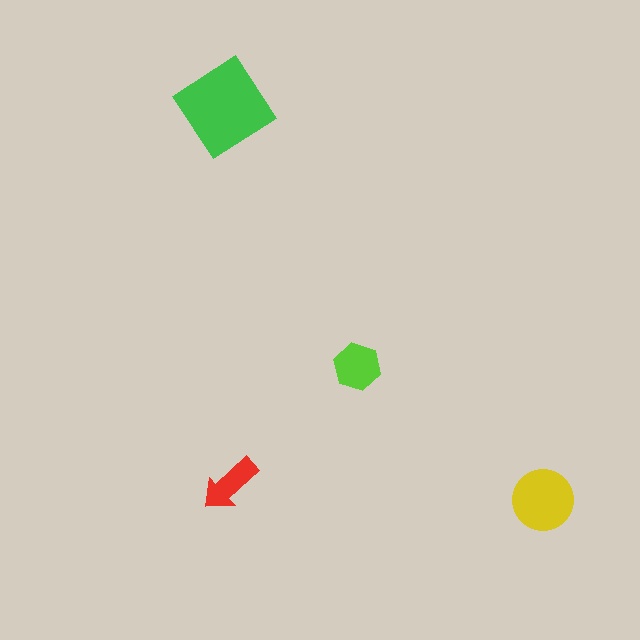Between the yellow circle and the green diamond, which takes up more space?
The green diamond.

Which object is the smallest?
The red arrow.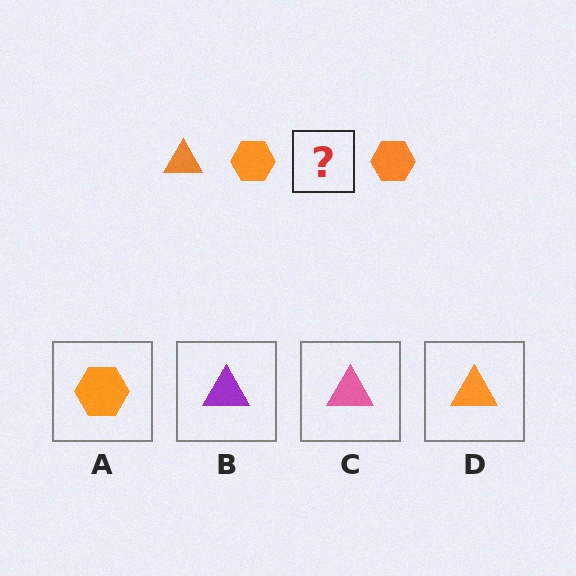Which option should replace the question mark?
Option D.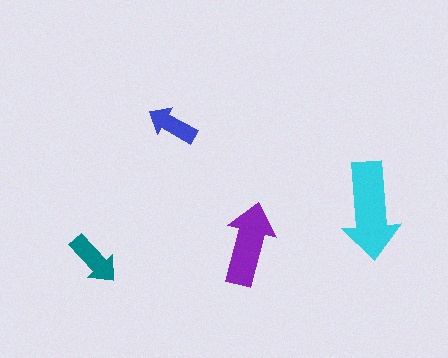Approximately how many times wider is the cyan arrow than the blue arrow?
About 2 times wider.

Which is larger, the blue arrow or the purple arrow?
The purple one.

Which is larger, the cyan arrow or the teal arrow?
The cyan one.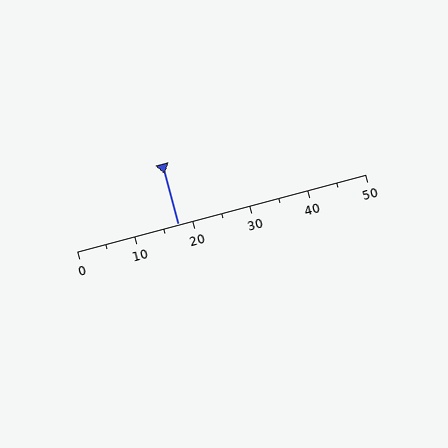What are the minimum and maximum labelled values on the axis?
The axis runs from 0 to 50.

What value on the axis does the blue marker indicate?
The marker indicates approximately 17.5.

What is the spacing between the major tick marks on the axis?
The major ticks are spaced 10 apart.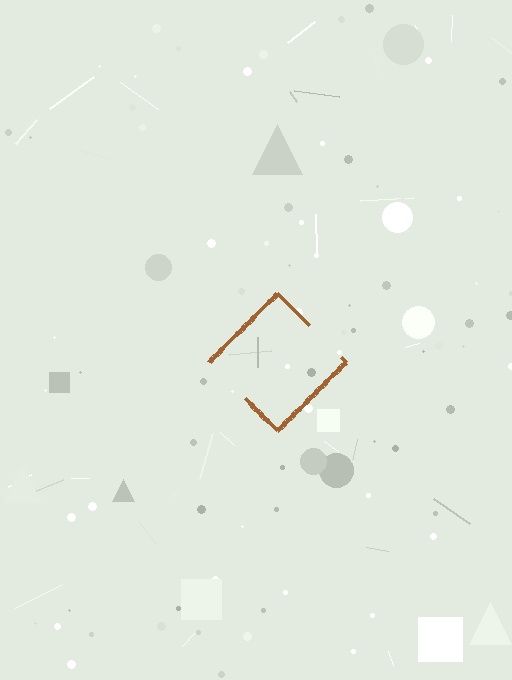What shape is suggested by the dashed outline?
The dashed outline suggests a diamond.